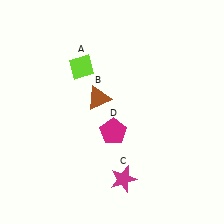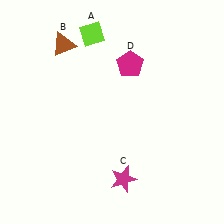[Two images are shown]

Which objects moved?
The objects that moved are: the lime diamond (A), the brown triangle (B), the magenta pentagon (D).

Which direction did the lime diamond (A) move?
The lime diamond (A) moved up.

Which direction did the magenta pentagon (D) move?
The magenta pentagon (D) moved up.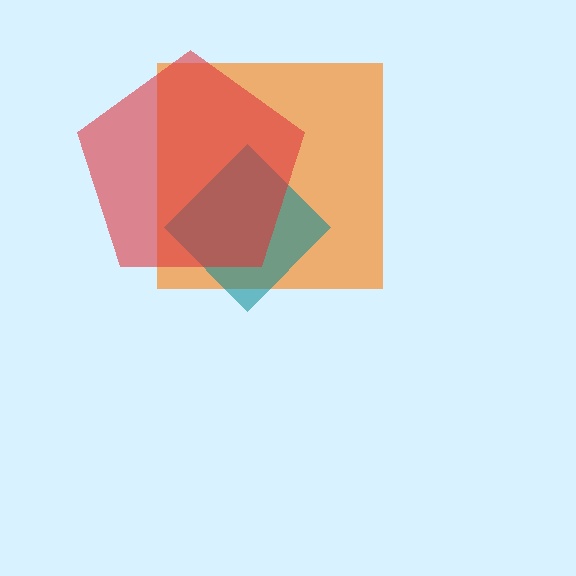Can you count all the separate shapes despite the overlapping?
Yes, there are 3 separate shapes.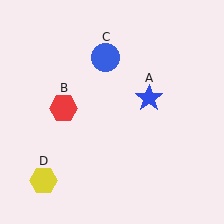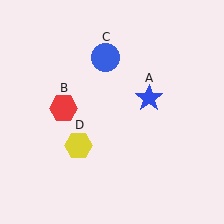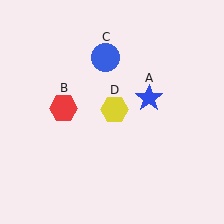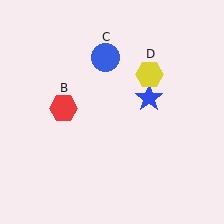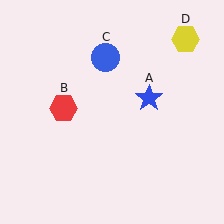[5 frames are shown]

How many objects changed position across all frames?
1 object changed position: yellow hexagon (object D).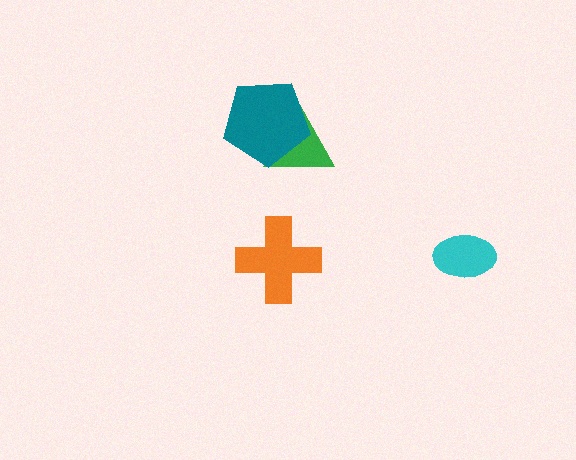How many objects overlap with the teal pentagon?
1 object overlaps with the teal pentagon.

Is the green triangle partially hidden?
Yes, it is partially covered by another shape.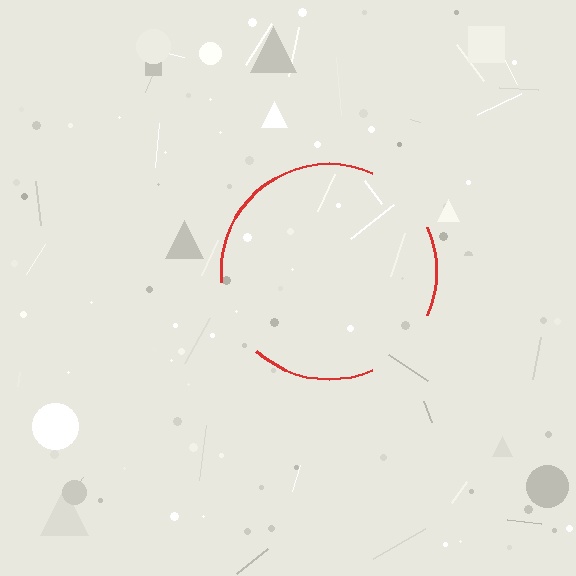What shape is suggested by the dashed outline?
The dashed outline suggests a circle.